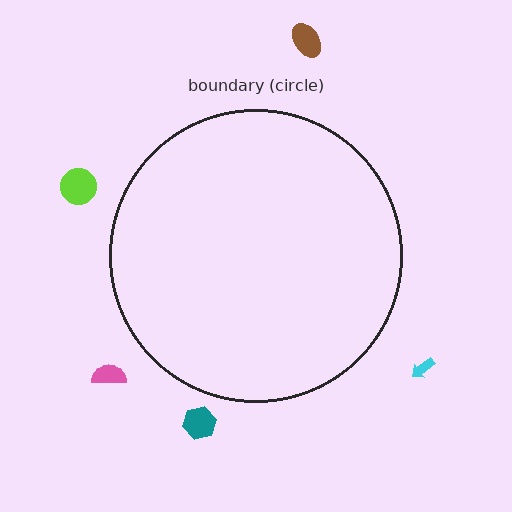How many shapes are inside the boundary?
0 inside, 5 outside.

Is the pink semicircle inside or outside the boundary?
Outside.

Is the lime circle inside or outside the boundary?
Outside.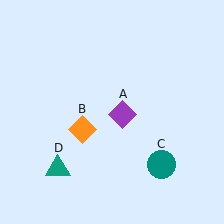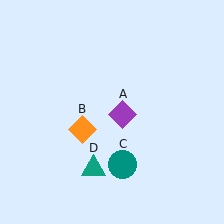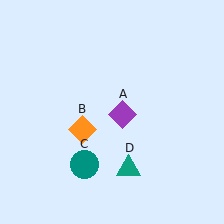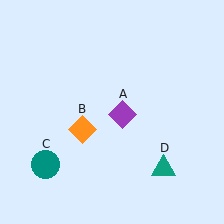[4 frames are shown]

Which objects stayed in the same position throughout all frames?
Purple diamond (object A) and orange diamond (object B) remained stationary.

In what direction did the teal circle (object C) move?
The teal circle (object C) moved left.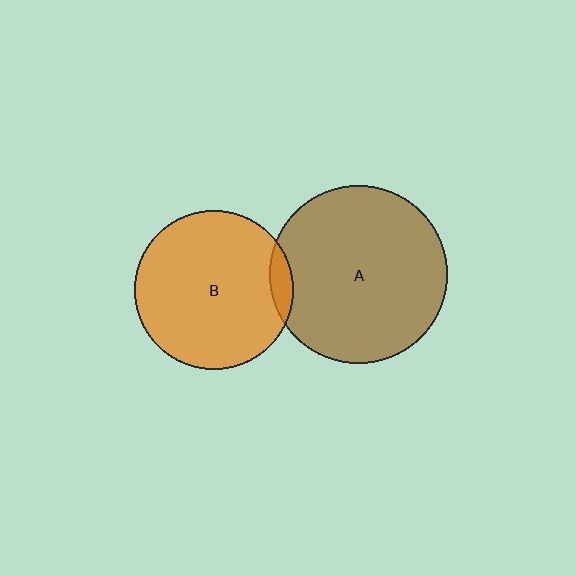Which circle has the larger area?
Circle A (brown).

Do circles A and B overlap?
Yes.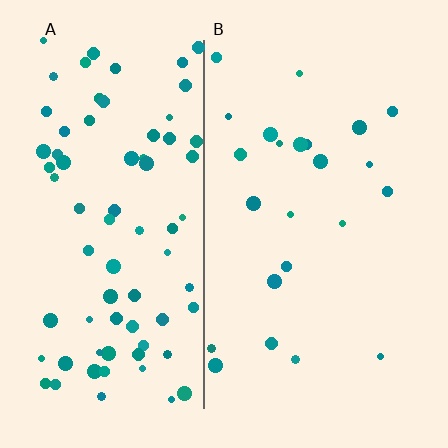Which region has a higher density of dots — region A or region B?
A (the left).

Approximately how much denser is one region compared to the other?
Approximately 3.2× — region A over region B.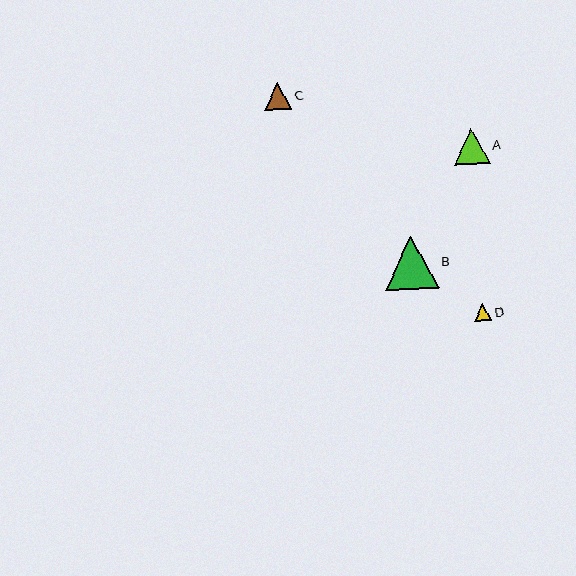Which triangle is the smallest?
Triangle D is the smallest with a size of approximately 17 pixels.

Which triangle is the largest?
Triangle B is the largest with a size of approximately 54 pixels.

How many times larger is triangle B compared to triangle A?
Triangle B is approximately 1.5 times the size of triangle A.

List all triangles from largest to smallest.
From largest to smallest: B, A, C, D.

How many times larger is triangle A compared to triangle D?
Triangle A is approximately 2.0 times the size of triangle D.